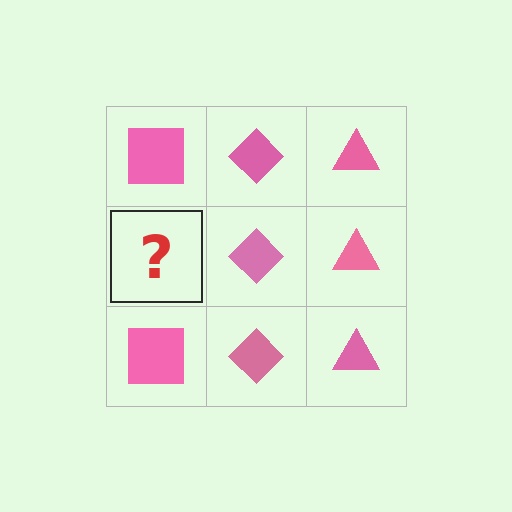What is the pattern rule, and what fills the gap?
The rule is that each column has a consistent shape. The gap should be filled with a pink square.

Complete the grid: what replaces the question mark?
The question mark should be replaced with a pink square.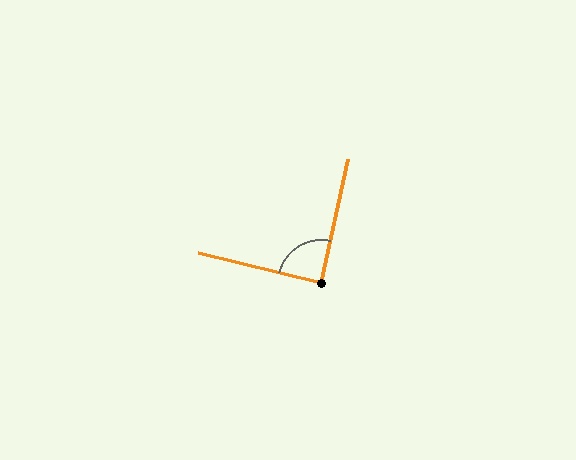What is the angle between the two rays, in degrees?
Approximately 88 degrees.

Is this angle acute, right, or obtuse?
It is approximately a right angle.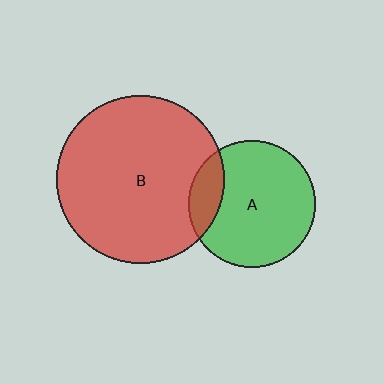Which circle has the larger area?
Circle B (red).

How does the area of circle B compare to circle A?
Approximately 1.8 times.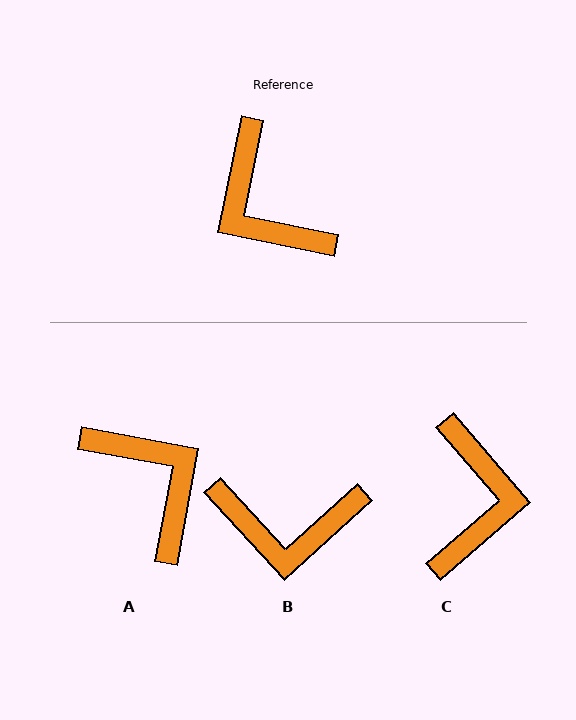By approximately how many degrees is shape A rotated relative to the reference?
Approximately 179 degrees clockwise.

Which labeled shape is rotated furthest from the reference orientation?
A, about 179 degrees away.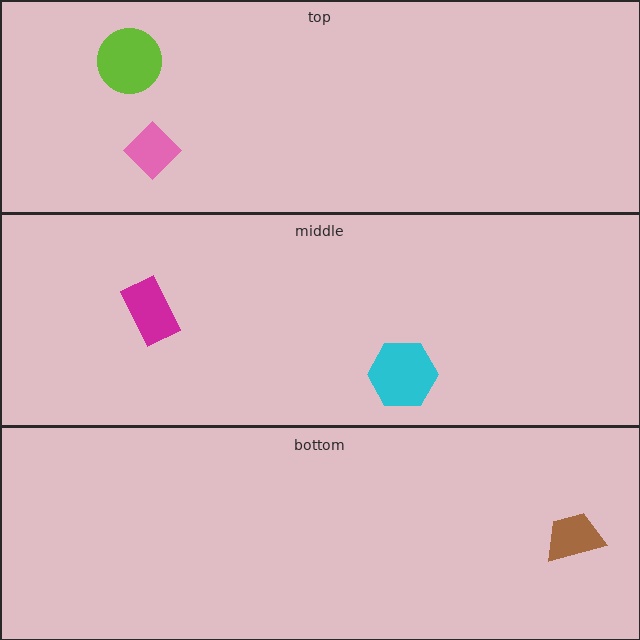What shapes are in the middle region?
The magenta rectangle, the cyan hexagon.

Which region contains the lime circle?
The top region.